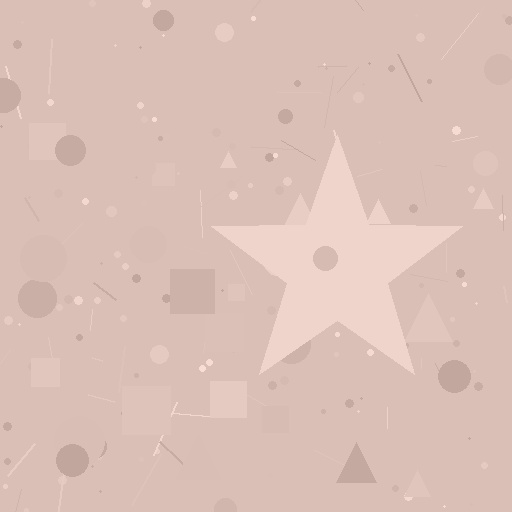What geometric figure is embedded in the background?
A star is embedded in the background.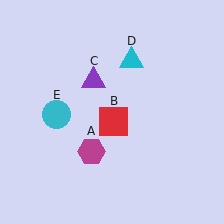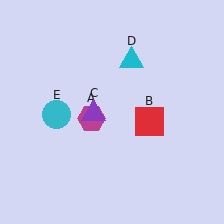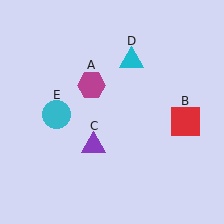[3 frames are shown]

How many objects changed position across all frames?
3 objects changed position: magenta hexagon (object A), red square (object B), purple triangle (object C).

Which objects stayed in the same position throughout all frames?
Cyan triangle (object D) and cyan circle (object E) remained stationary.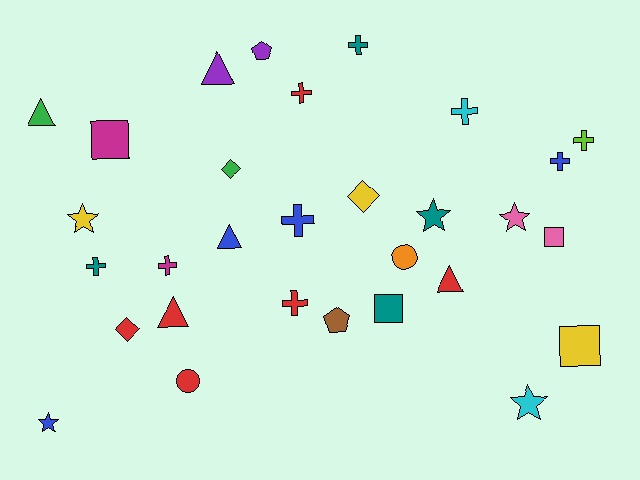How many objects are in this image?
There are 30 objects.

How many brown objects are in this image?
There is 1 brown object.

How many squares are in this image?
There are 4 squares.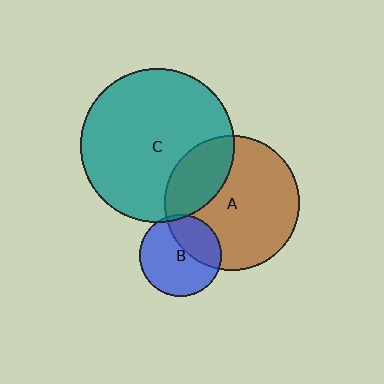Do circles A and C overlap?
Yes.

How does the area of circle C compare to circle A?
Approximately 1.3 times.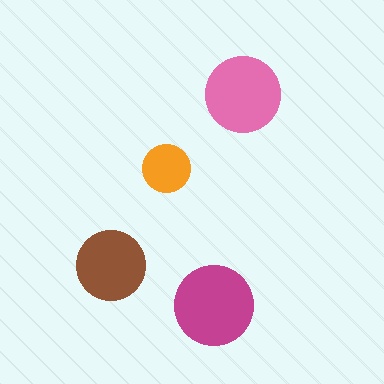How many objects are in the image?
There are 4 objects in the image.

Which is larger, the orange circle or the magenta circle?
The magenta one.